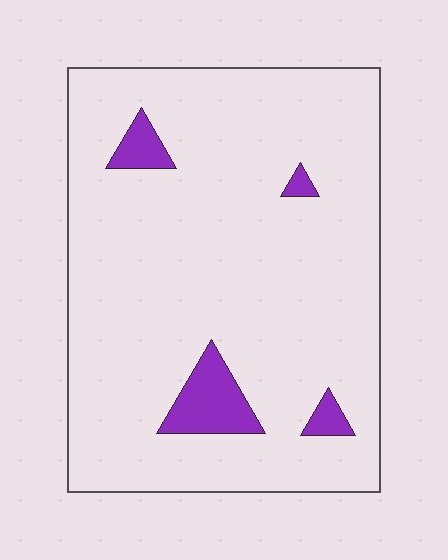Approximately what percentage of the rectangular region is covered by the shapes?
Approximately 5%.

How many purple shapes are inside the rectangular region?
4.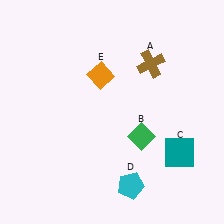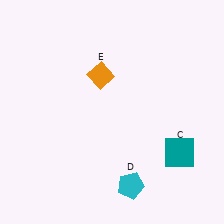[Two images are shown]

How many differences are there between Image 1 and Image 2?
There are 2 differences between the two images.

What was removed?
The green diamond (B), the brown cross (A) were removed in Image 2.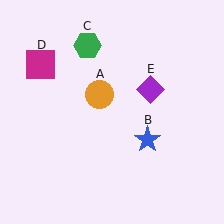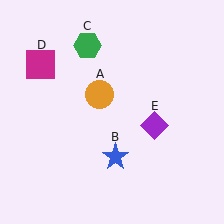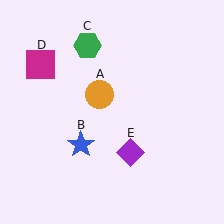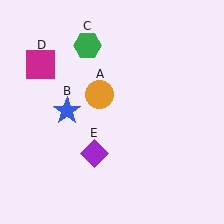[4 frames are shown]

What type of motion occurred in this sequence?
The blue star (object B), purple diamond (object E) rotated clockwise around the center of the scene.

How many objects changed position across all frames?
2 objects changed position: blue star (object B), purple diamond (object E).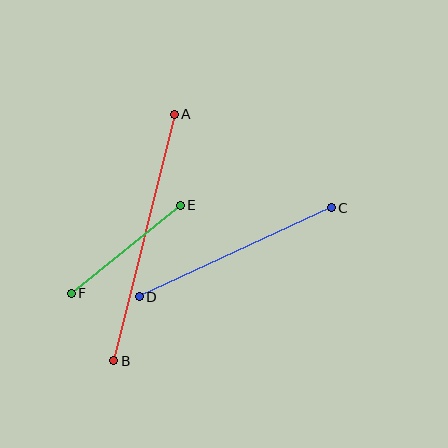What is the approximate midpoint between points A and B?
The midpoint is at approximately (144, 238) pixels.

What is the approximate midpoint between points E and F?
The midpoint is at approximately (126, 249) pixels.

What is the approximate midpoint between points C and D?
The midpoint is at approximately (235, 252) pixels.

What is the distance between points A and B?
The distance is approximately 254 pixels.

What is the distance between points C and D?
The distance is approximately 212 pixels.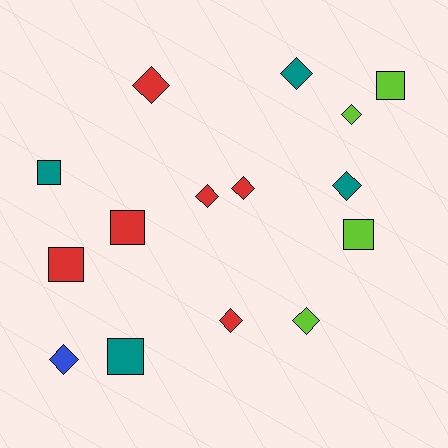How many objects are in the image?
There are 15 objects.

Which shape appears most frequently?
Diamond, with 9 objects.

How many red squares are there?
There are 2 red squares.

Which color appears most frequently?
Red, with 6 objects.